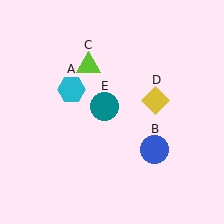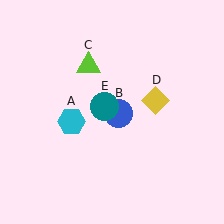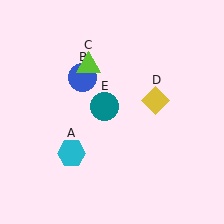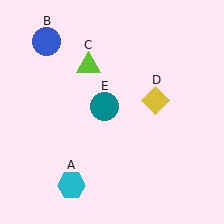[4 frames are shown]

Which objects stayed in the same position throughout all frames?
Lime triangle (object C) and yellow diamond (object D) and teal circle (object E) remained stationary.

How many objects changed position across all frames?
2 objects changed position: cyan hexagon (object A), blue circle (object B).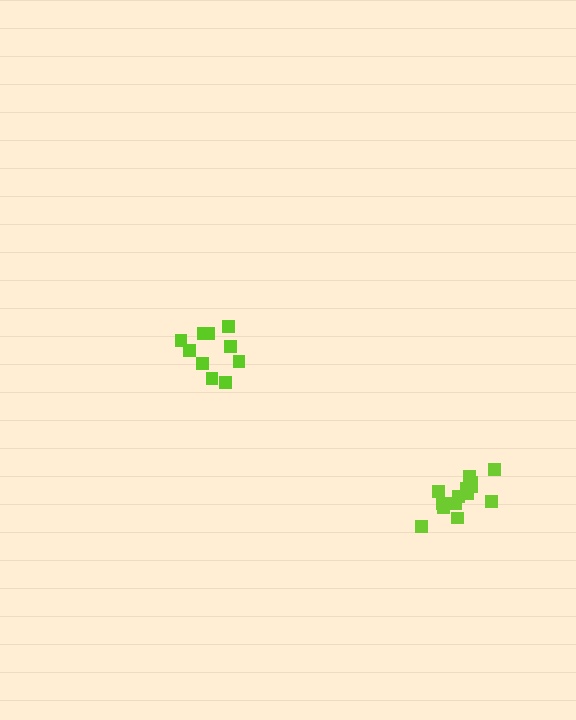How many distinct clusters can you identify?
There are 2 distinct clusters.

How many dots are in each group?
Group 1: 10 dots, Group 2: 14 dots (24 total).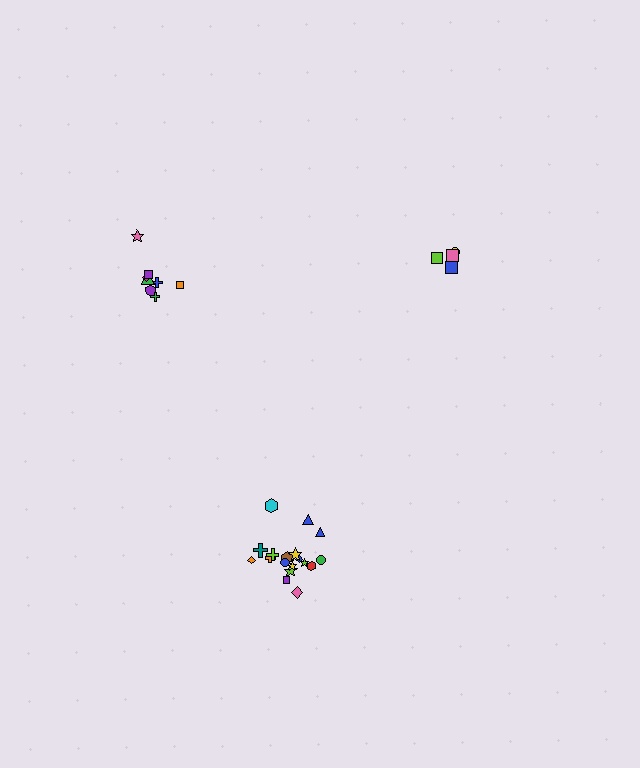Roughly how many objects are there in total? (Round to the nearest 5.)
Roughly 30 objects in total.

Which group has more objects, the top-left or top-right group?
The top-left group.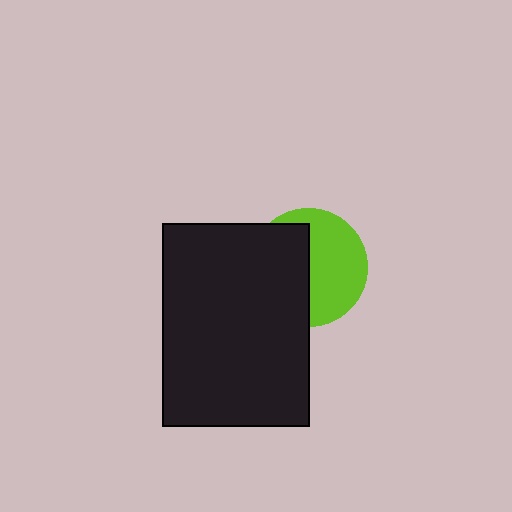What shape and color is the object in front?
The object in front is a black rectangle.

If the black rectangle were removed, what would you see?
You would see the complete lime circle.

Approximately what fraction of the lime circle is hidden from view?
Roughly 47% of the lime circle is hidden behind the black rectangle.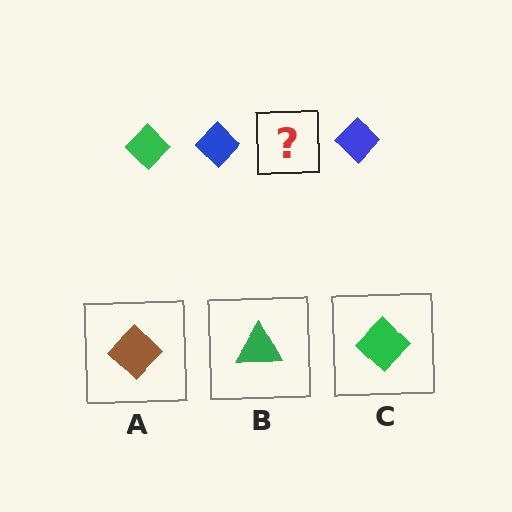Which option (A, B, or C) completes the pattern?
C.